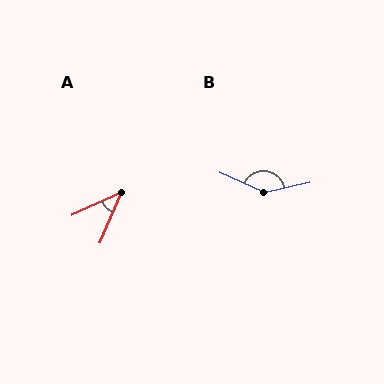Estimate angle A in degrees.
Approximately 43 degrees.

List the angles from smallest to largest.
A (43°), B (144°).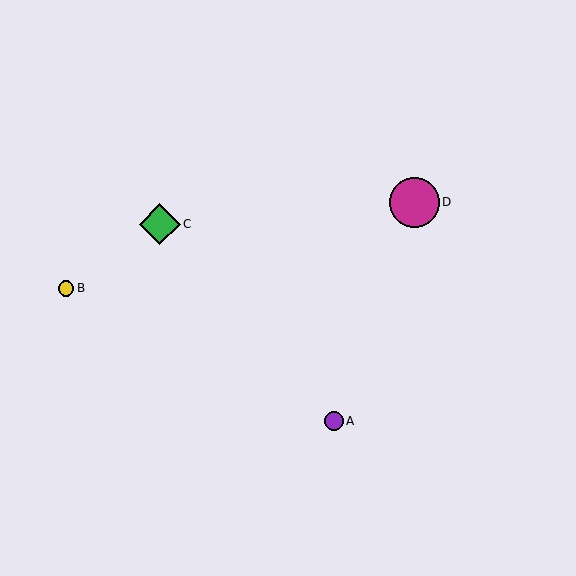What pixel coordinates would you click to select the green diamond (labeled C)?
Click at (160, 224) to select the green diamond C.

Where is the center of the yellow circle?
The center of the yellow circle is at (66, 288).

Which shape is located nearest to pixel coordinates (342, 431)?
The purple circle (labeled A) at (334, 421) is nearest to that location.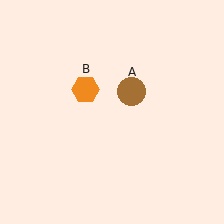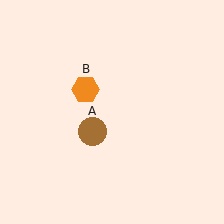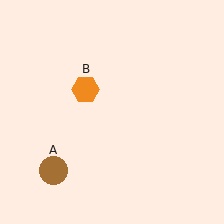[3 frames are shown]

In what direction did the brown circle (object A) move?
The brown circle (object A) moved down and to the left.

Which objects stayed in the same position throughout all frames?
Orange hexagon (object B) remained stationary.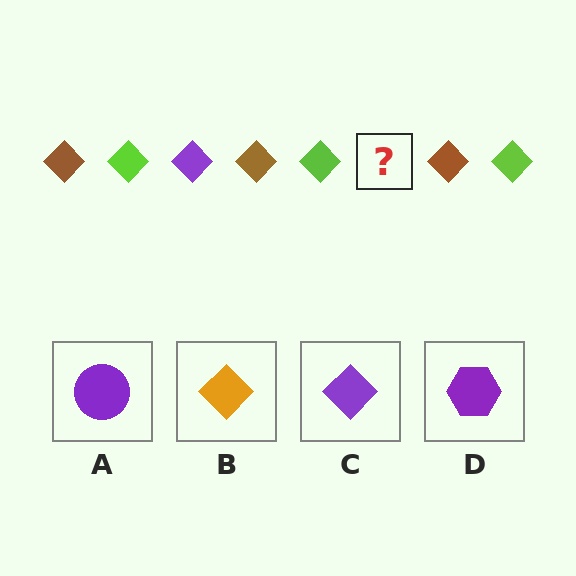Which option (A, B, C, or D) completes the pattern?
C.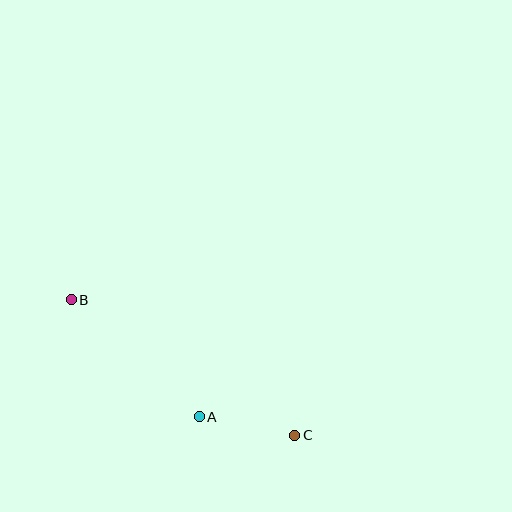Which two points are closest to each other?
Points A and C are closest to each other.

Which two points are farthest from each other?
Points B and C are farthest from each other.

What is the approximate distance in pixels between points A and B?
The distance between A and B is approximately 173 pixels.